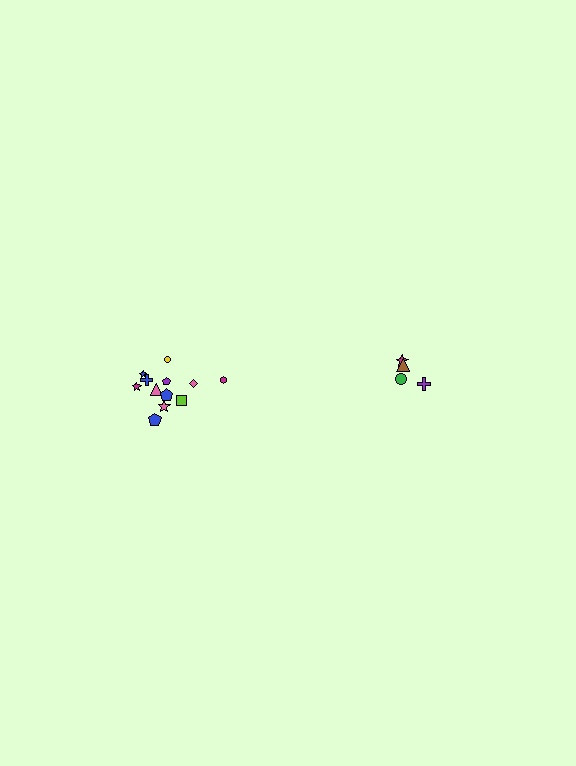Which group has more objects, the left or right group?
The left group.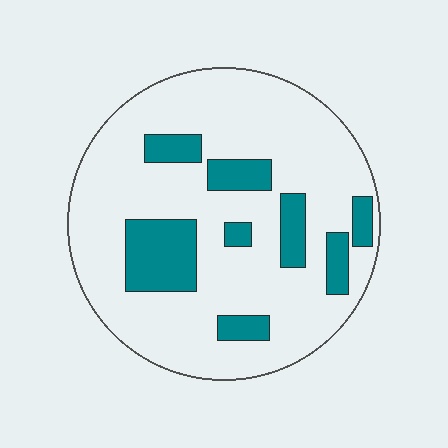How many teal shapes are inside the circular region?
8.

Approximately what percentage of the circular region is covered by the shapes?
Approximately 20%.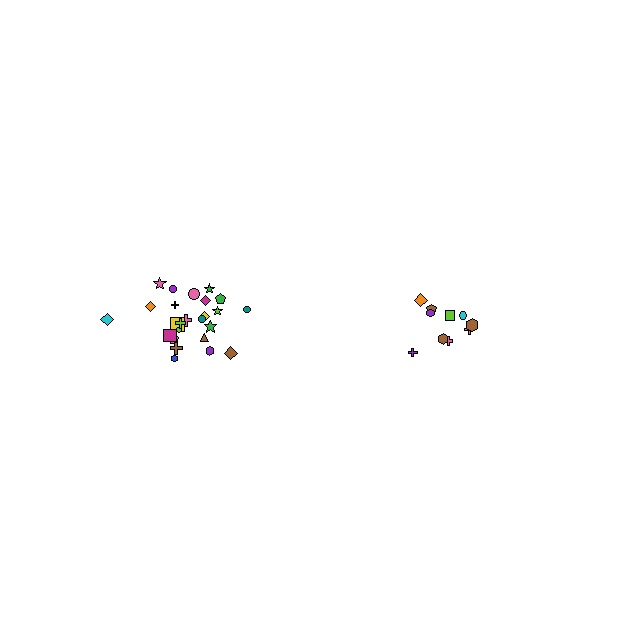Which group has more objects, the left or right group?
The left group.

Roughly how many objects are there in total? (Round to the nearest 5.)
Roughly 35 objects in total.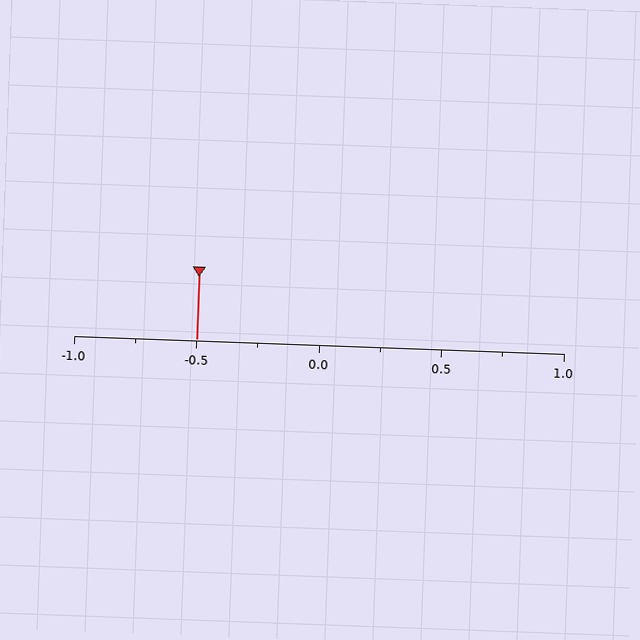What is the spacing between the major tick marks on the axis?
The major ticks are spaced 0.5 apart.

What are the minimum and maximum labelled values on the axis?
The axis runs from -1.0 to 1.0.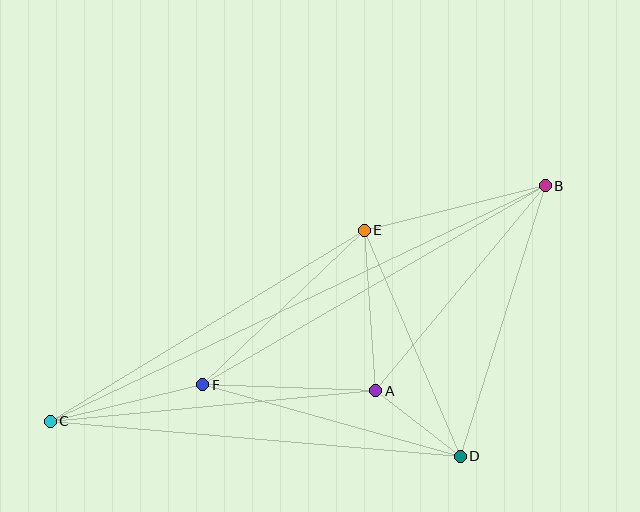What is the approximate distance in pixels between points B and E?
The distance between B and E is approximately 186 pixels.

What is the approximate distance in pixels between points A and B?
The distance between A and B is approximately 266 pixels.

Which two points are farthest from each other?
Points B and C are farthest from each other.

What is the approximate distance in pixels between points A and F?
The distance between A and F is approximately 173 pixels.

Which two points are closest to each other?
Points A and D are closest to each other.